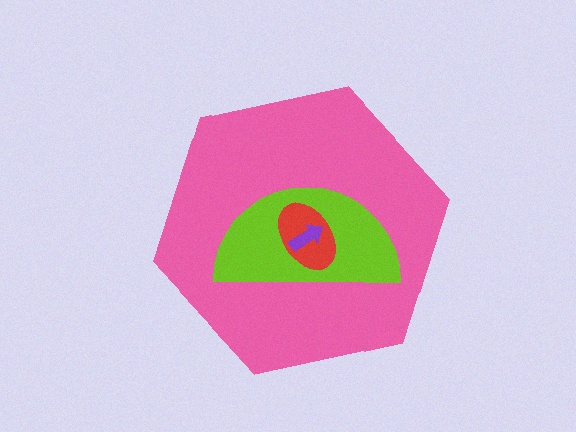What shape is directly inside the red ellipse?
The purple arrow.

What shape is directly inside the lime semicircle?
The red ellipse.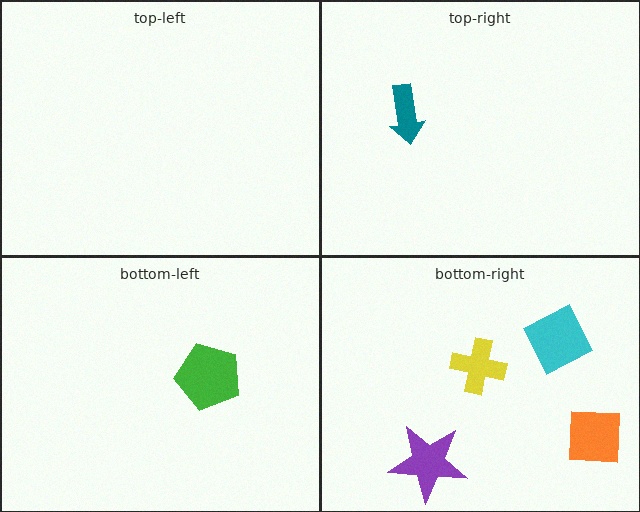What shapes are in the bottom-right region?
The cyan square, the purple star, the orange square, the yellow cross.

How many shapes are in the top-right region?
1.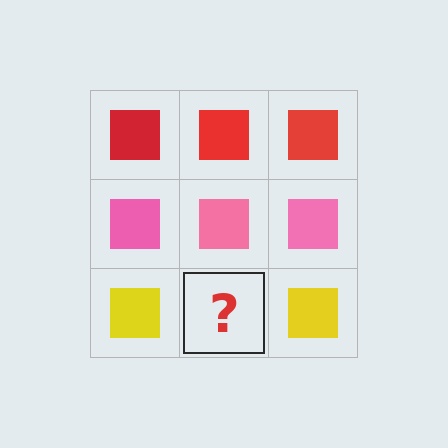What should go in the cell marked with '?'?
The missing cell should contain a yellow square.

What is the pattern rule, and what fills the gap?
The rule is that each row has a consistent color. The gap should be filled with a yellow square.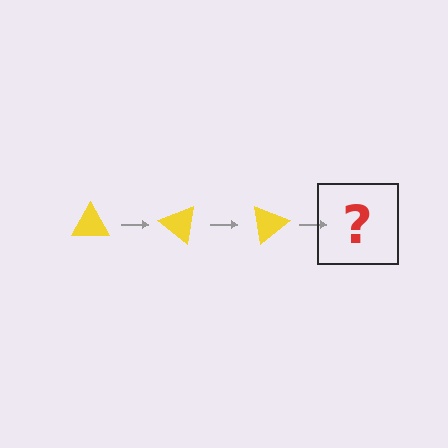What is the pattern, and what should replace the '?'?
The pattern is that the triangle rotates 40 degrees each step. The '?' should be a yellow triangle rotated 120 degrees.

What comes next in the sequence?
The next element should be a yellow triangle rotated 120 degrees.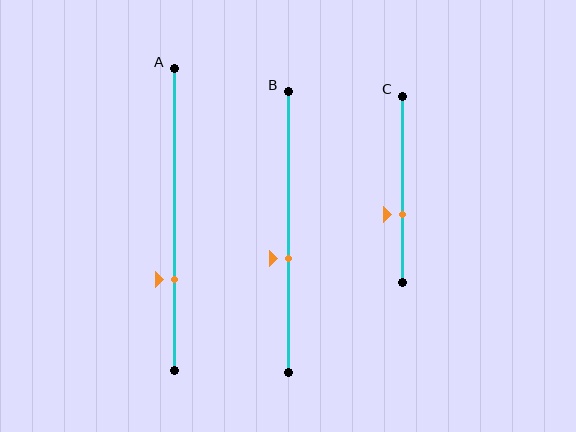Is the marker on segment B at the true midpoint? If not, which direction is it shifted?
No, the marker on segment B is shifted downward by about 9% of the segment length.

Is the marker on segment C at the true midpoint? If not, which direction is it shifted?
No, the marker on segment C is shifted downward by about 13% of the segment length.